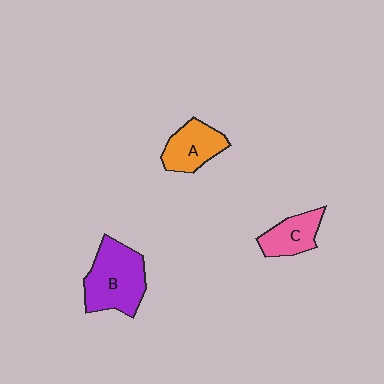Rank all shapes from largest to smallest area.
From largest to smallest: B (purple), A (orange), C (pink).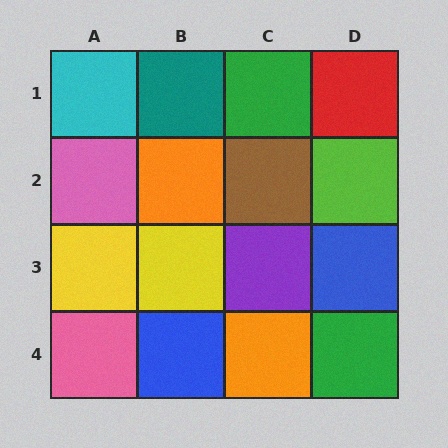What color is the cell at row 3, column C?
Purple.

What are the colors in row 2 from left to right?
Pink, orange, brown, lime.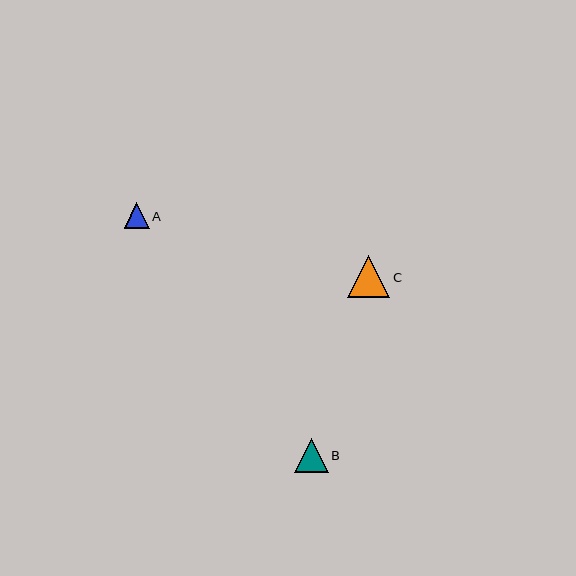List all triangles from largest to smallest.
From largest to smallest: C, B, A.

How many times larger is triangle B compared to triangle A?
Triangle B is approximately 1.3 times the size of triangle A.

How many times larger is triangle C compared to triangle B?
Triangle C is approximately 1.3 times the size of triangle B.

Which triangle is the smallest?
Triangle A is the smallest with a size of approximately 25 pixels.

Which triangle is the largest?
Triangle C is the largest with a size of approximately 42 pixels.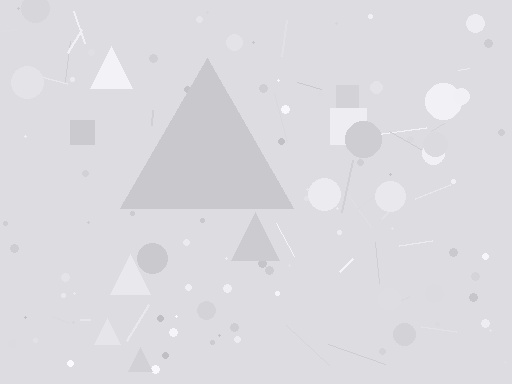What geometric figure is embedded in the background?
A triangle is embedded in the background.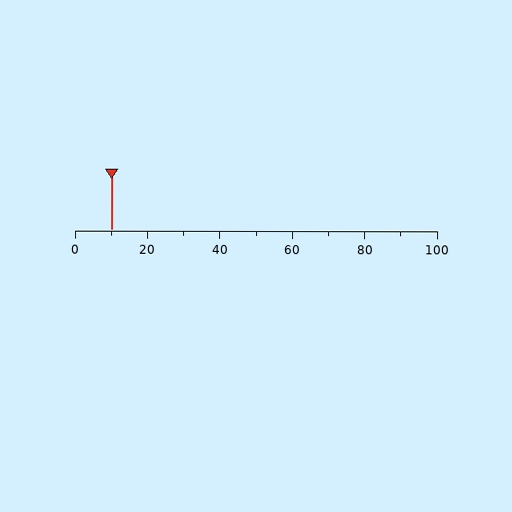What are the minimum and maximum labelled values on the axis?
The axis runs from 0 to 100.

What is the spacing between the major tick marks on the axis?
The major ticks are spaced 20 apart.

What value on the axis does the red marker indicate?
The marker indicates approximately 10.